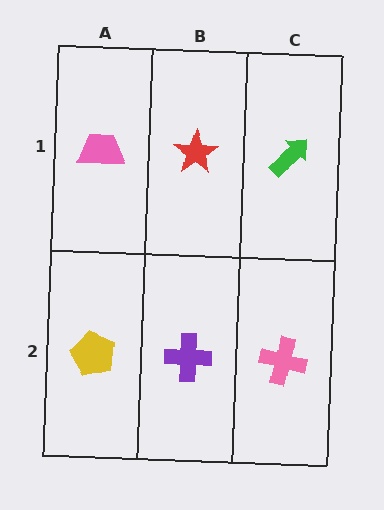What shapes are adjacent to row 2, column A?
A pink trapezoid (row 1, column A), a purple cross (row 2, column B).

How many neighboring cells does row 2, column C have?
2.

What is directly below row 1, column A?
A yellow pentagon.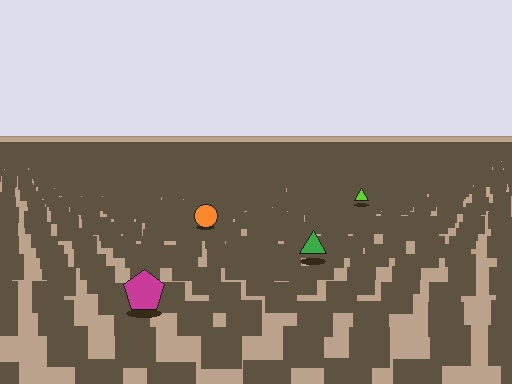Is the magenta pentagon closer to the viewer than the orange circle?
Yes. The magenta pentagon is closer — you can tell from the texture gradient: the ground texture is coarser near it.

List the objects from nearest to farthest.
From nearest to farthest: the magenta pentagon, the green triangle, the orange circle, the lime triangle.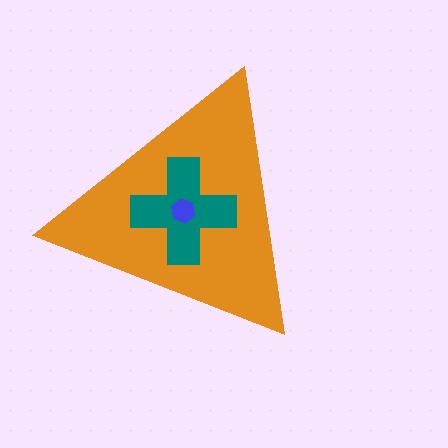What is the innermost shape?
The blue hexagon.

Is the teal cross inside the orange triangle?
Yes.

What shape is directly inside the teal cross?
The blue hexagon.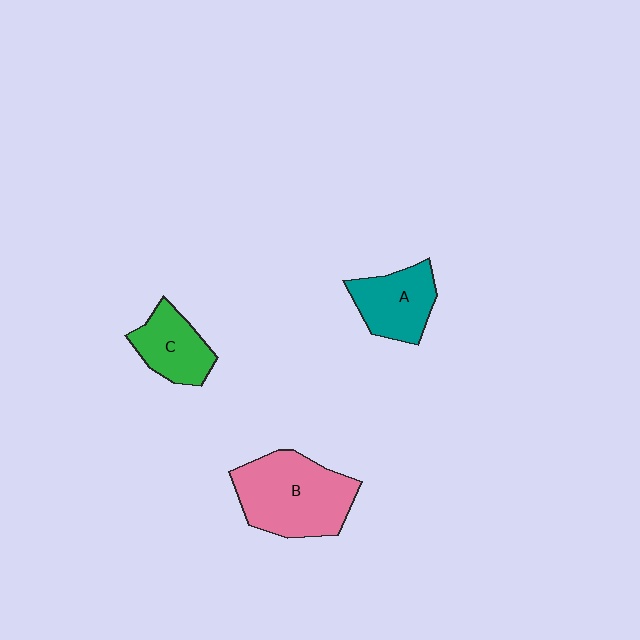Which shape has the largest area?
Shape B (pink).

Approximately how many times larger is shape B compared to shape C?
Approximately 1.8 times.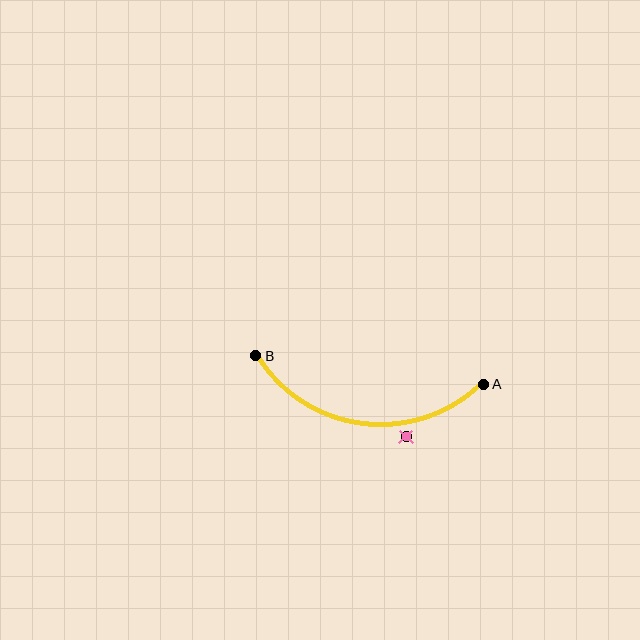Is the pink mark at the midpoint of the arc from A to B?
No — the pink mark does not lie on the arc at all. It sits slightly outside the curve.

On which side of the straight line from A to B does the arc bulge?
The arc bulges below the straight line connecting A and B.